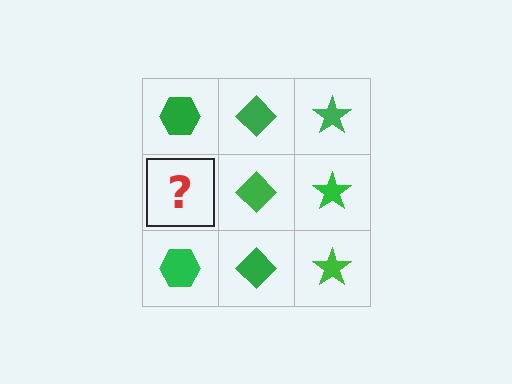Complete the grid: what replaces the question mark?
The question mark should be replaced with a green hexagon.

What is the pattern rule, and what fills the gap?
The rule is that each column has a consistent shape. The gap should be filled with a green hexagon.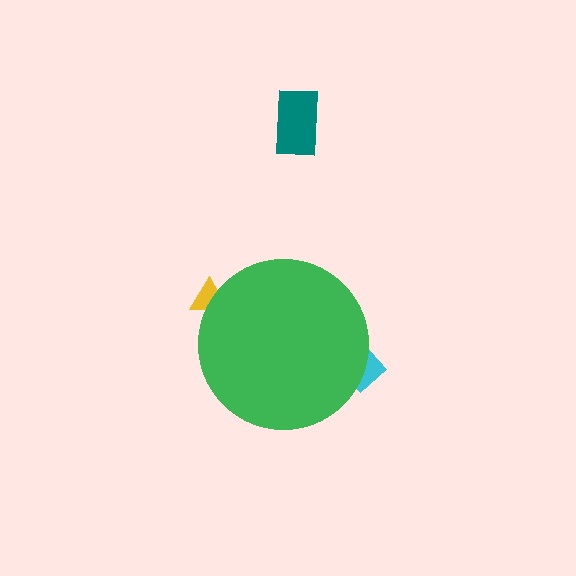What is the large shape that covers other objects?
A green circle.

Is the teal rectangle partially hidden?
No, the teal rectangle is fully visible.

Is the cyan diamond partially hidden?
Yes, the cyan diamond is partially hidden behind the green circle.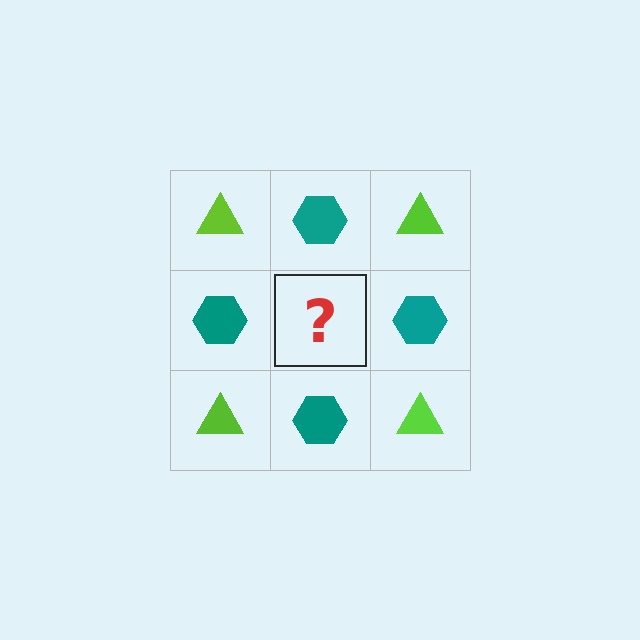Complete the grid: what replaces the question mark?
The question mark should be replaced with a lime triangle.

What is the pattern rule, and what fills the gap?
The rule is that it alternates lime triangle and teal hexagon in a checkerboard pattern. The gap should be filled with a lime triangle.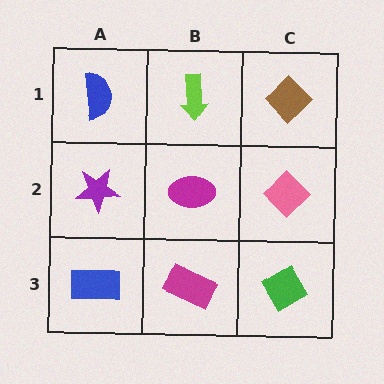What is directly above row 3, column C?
A pink diamond.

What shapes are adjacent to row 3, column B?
A magenta ellipse (row 2, column B), a blue rectangle (row 3, column A), a green diamond (row 3, column C).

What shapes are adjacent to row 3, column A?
A purple star (row 2, column A), a magenta rectangle (row 3, column B).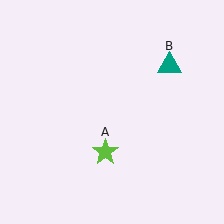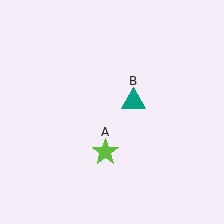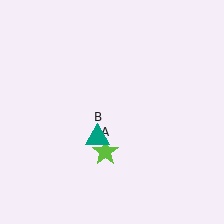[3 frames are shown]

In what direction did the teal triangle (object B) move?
The teal triangle (object B) moved down and to the left.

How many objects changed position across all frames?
1 object changed position: teal triangle (object B).